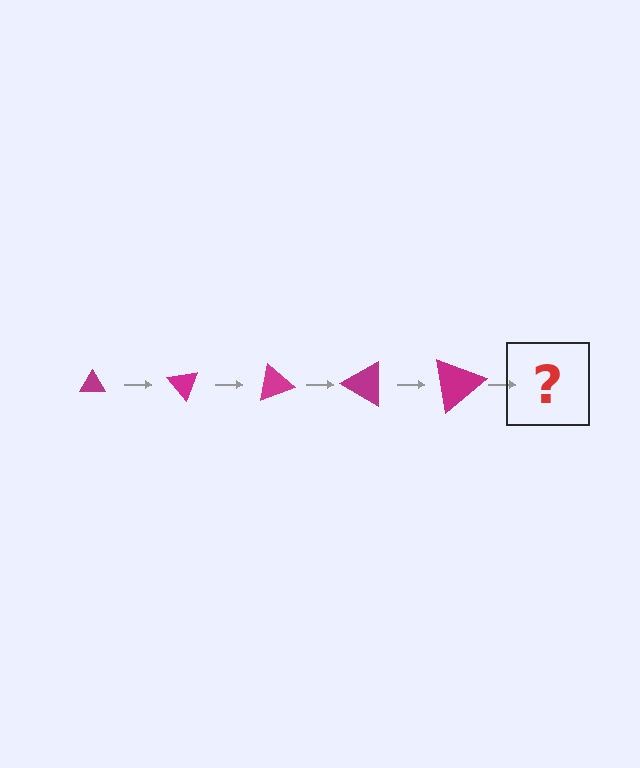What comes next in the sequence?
The next element should be a triangle, larger than the previous one and rotated 250 degrees from the start.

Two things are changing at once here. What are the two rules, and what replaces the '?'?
The two rules are that the triangle grows larger each step and it rotates 50 degrees each step. The '?' should be a triangle, larger than the previous one and rotated 250 degrees from the start.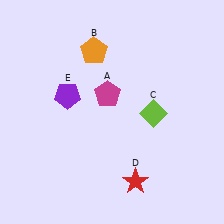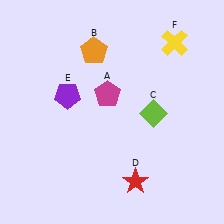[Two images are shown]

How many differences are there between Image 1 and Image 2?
There is 1 difference between the two images.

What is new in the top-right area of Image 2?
A yellow cross (F) was added in the top-right area of Image 2.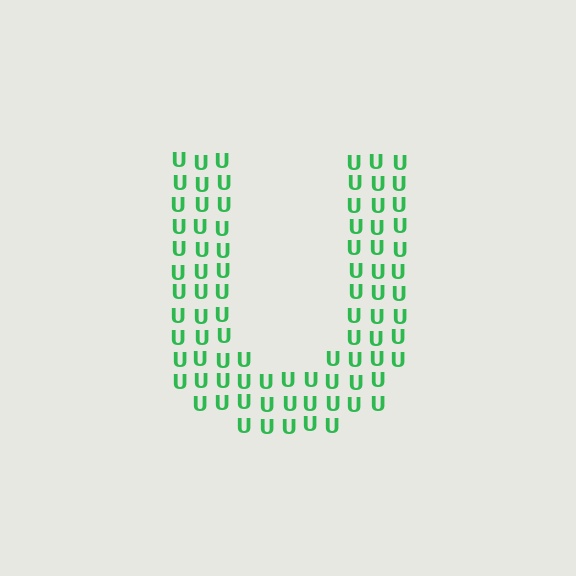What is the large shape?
The large shape is the letter U.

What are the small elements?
The small elements are letter U's.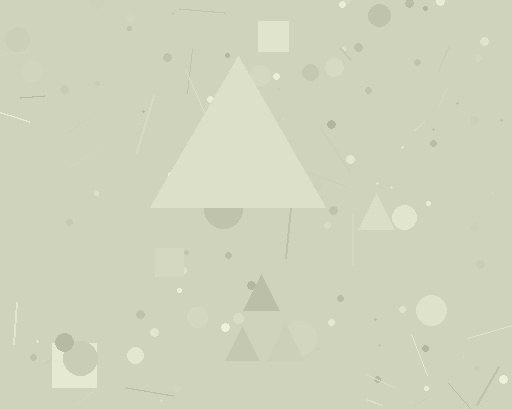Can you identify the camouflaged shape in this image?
The camouflaged shape is a triangle.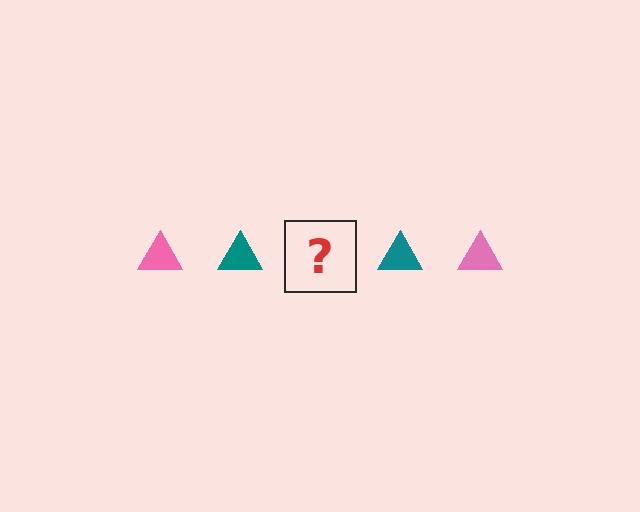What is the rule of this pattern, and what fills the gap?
The rule is that the pattern cycles through pink, teal triangles. The gap should be filled with a pink triangle.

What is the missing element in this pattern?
The missing element is a pink triangle.